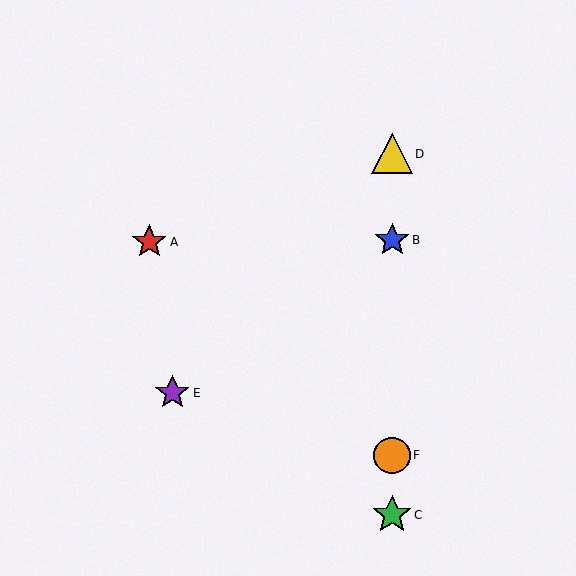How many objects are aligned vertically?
4 objects (B, C, D, F) are aligned vertically.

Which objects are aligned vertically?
Objects B, C, D, F are aligned vertically.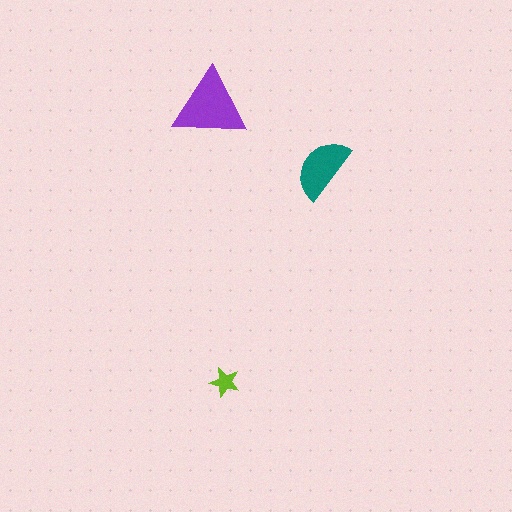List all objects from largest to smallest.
The purple triangle, the teal semicircle, the lime star.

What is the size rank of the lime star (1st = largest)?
3rd.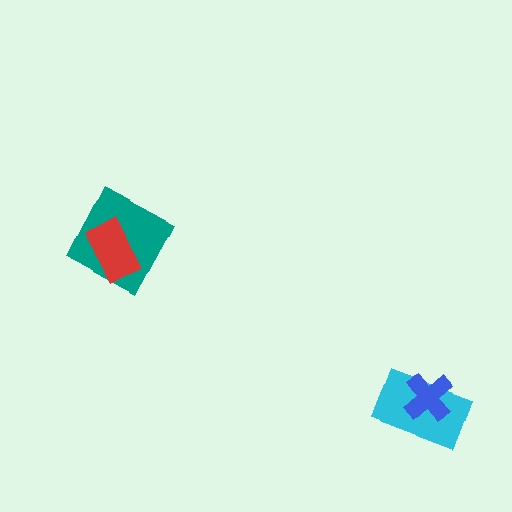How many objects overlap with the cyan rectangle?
1 object overlaps with the cyan rectangle.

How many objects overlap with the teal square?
1 object overlaps with the teal square.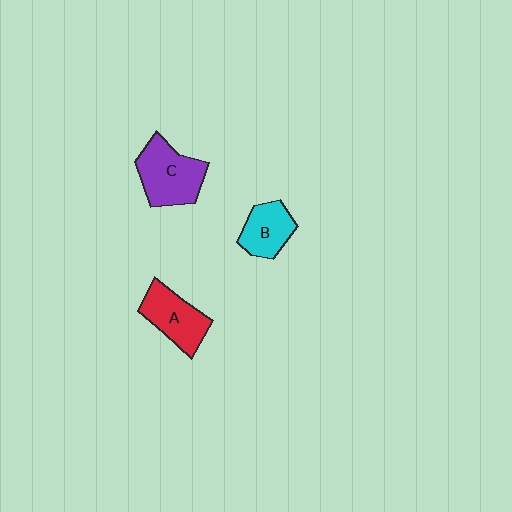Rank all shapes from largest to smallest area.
From largest to smallest: C (purple), A (red), B (cyan).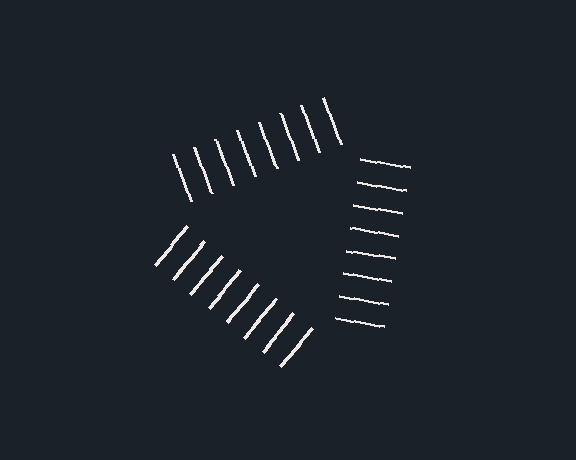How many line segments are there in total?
24 — 8 along each of the 3 edges.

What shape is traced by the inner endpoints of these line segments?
An illusory triangle — the line segments terminate on its edges but no continuous stroke is drawn.